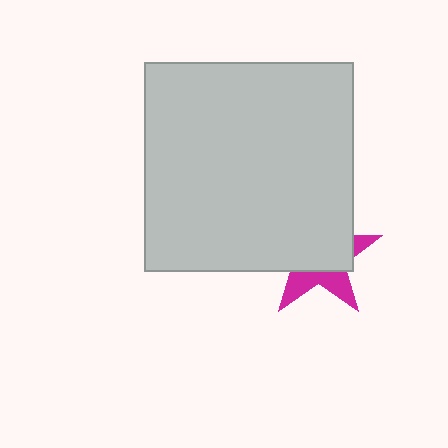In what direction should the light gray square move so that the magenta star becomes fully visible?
The light gray square should move up. That is the shortest direction to clear the overlap and leave the magenta star fully visible.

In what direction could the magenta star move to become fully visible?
The magenta star could move down. That would shift it out from behind the light gray square entirely.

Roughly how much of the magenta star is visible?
A small part of it is visible (roughly 36%).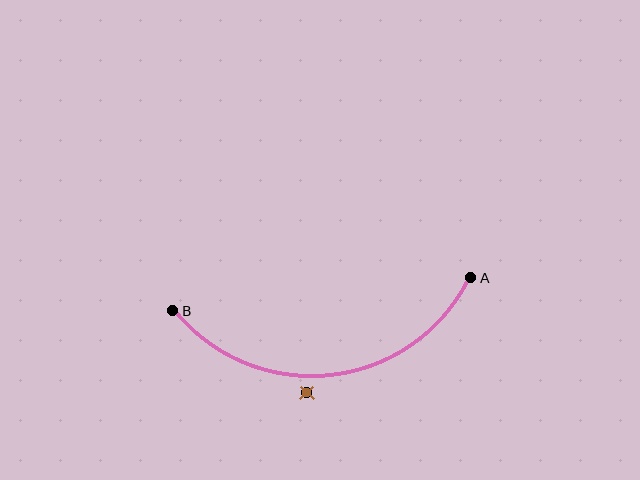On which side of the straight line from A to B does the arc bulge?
The arc bulges below the straight line connecting A and B.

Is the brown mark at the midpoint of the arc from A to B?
No — the brown mark does not lie on the arc at all. It sits slightly outside the curve.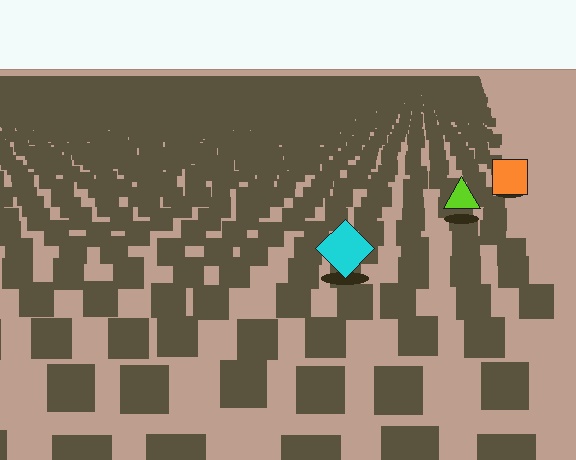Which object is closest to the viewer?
The cyan diamond is closest. The texture marks near it are larger and more spread out.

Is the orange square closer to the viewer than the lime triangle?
No. The lime triangle is closer — you can tell from the texture gradient: the ground texture is coarser near it.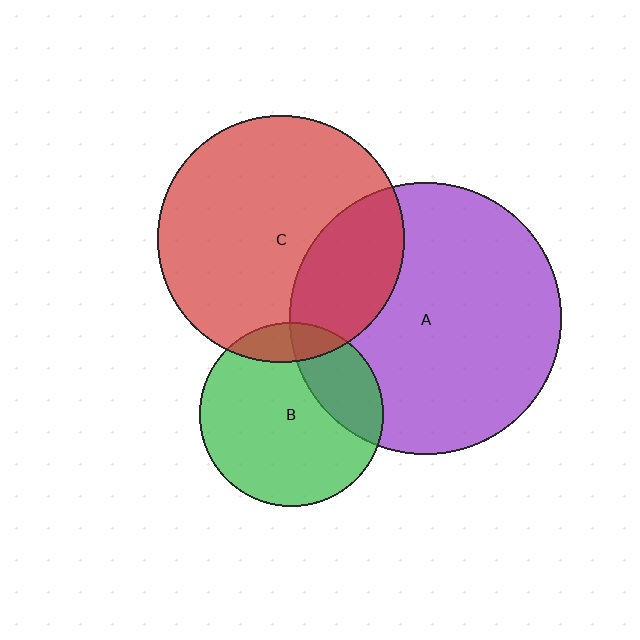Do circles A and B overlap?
Yes.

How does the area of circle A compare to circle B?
Approximately 2.2 times.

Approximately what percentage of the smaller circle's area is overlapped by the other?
Approximately 25%.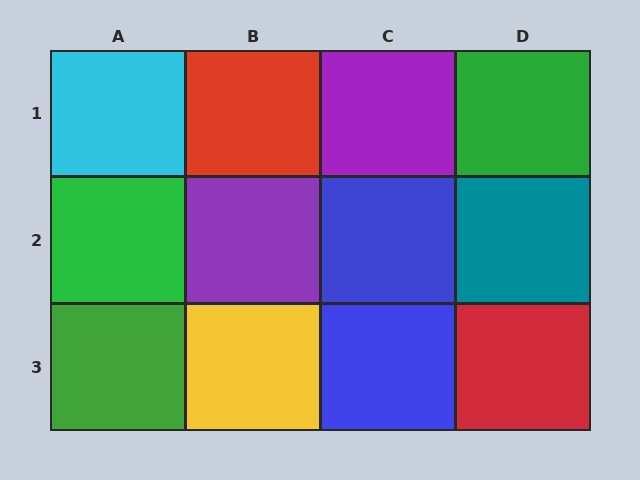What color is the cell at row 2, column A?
Green.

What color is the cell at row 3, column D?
Red.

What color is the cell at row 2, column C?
Blue.